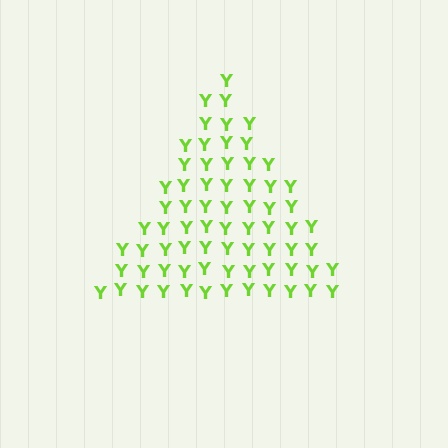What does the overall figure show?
The overall figure shows a triangle.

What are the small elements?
The small elements are letter Y's.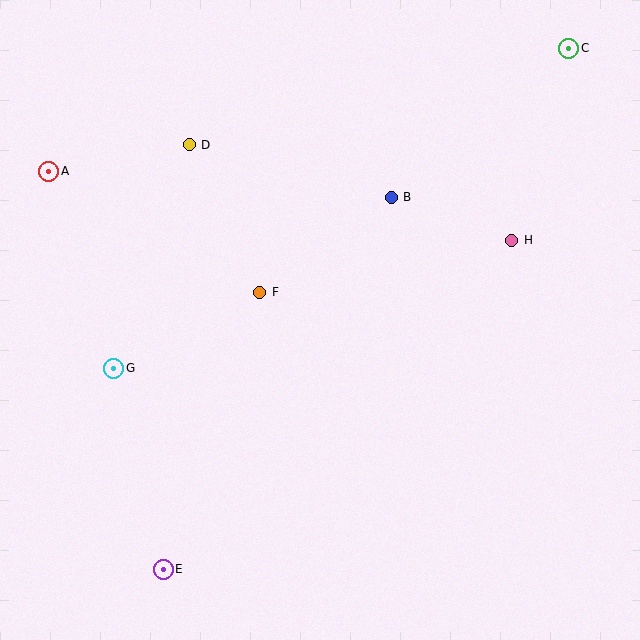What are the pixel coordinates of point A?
Point A is at (49, 171).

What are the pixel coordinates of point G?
Point G is at (114, 368).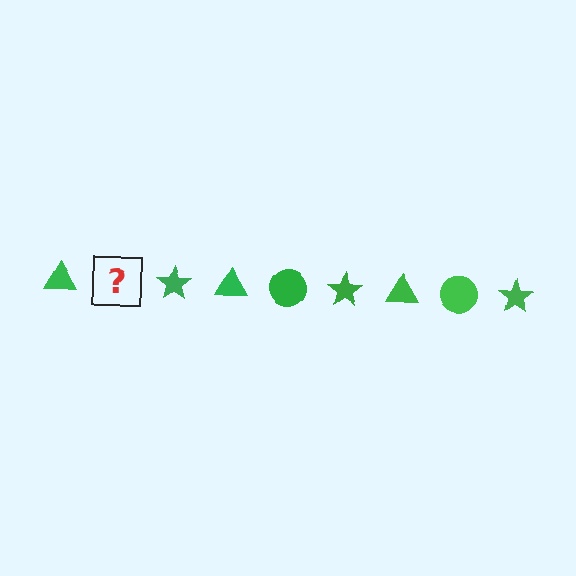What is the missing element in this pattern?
The missing element is a green circle.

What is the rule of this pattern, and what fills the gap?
The rule is that the pattern cycles through triangle, circle, star shapes in green. The gap should be filled with a green circle.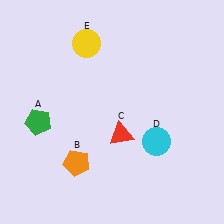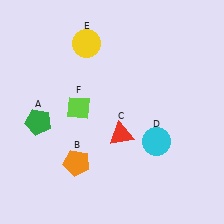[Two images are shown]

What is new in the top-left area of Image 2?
A lime diamond (F) was added in the top-left area of Image 2.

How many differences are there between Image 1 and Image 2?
There is 1 difference between the two images.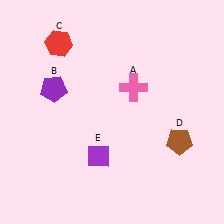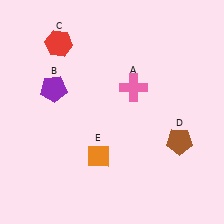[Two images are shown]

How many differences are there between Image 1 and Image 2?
There is 1 difference between the two images.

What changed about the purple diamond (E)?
In Image 1, E is purple. In Image 2, it changed to orange.